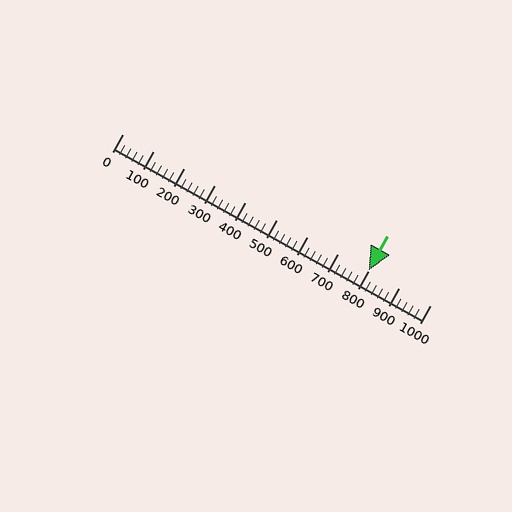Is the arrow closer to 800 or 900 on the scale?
The arrow is closer to 800.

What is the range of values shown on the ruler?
The ruler shows values from 0 to 1000.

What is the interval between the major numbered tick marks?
The major tick marks are spaced 100 units apart.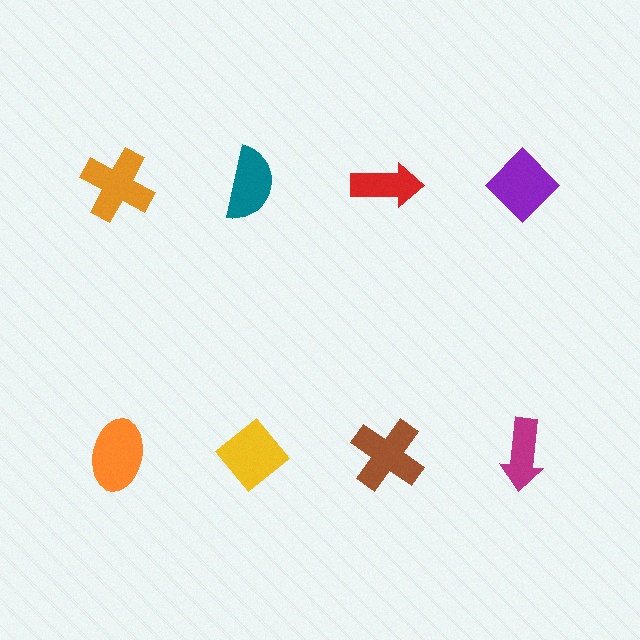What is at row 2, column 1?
An orange ellipse.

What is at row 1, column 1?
An orange cross.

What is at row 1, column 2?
A teal semicircle.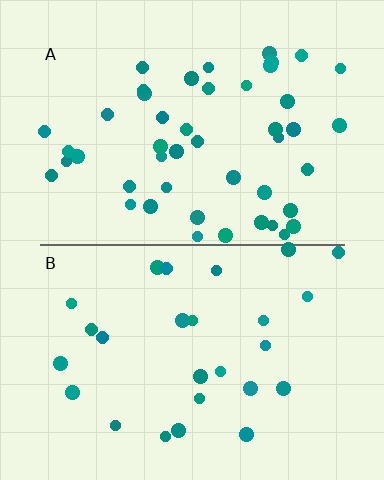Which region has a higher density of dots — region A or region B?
A (the top).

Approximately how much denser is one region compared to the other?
Approximately 1.8× — region A over region B.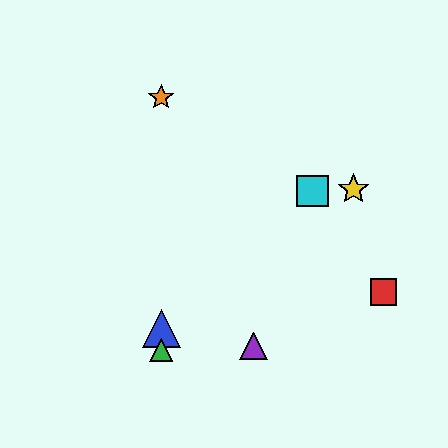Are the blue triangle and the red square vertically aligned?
No, the blue triangle is at x≈161 and the red square is at x≈383.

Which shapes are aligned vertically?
The blue triangle, the green triangle, the orange star are aligned vertically.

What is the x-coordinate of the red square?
The red square is at x≈383.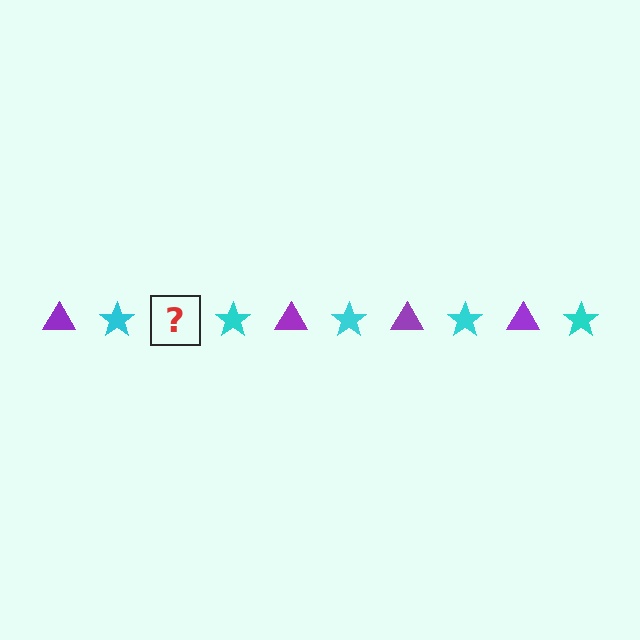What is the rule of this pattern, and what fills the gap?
The rule is that the pattern alternates between purple triangle and cyan star. The gap should be filled with a purple triangle.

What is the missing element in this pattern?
The missing element is a purple triangle.